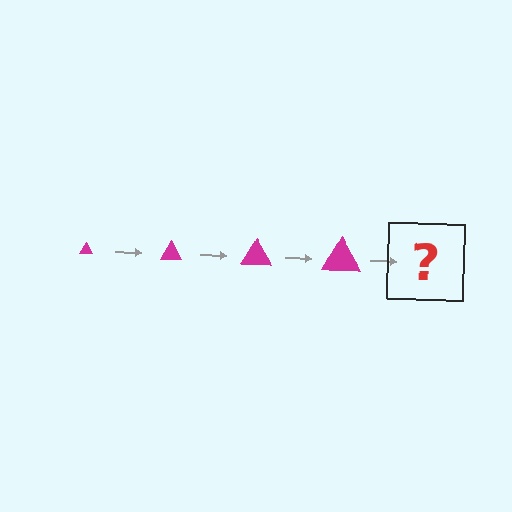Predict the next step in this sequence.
The next step is a magenta triangle, larger than the previous one.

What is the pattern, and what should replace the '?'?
The pattern is that the triangle gets progressively larger each step. The '?' should be a magenta triangle, larger than the previous one.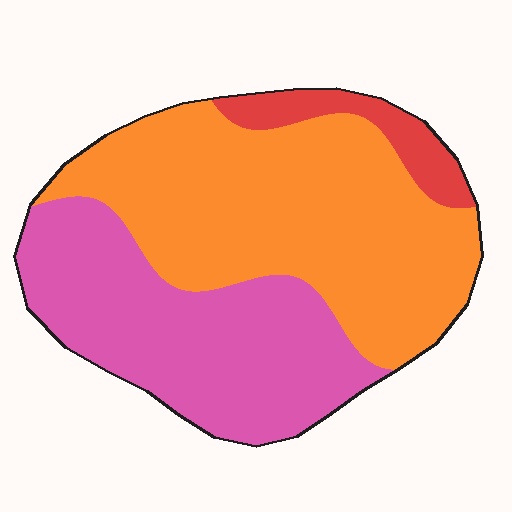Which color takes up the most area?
Orange, at roughly 55%.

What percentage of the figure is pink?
Pink covers about 40% of the figure.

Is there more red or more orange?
Orange.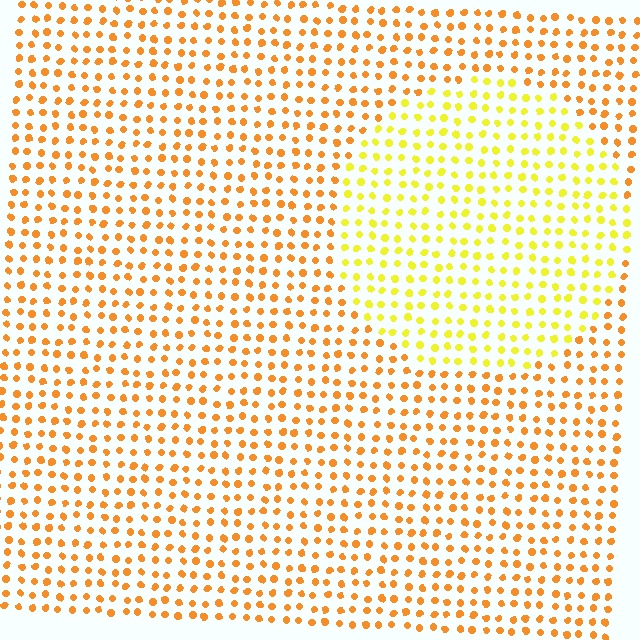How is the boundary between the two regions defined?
The boundary is defined purely by a slight shift in hue (about 33 degrees). Spacing, size, and orientation are identical on both sides.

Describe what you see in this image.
The image is filled with small orange elements in a uniform arrangement. A circle-shaped region is visible where the elements are tinted to a slightly different hue, forming a subtle color boundary.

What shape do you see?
I see a circle.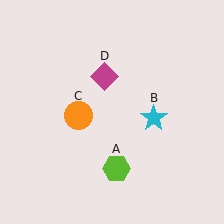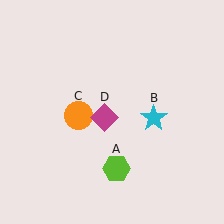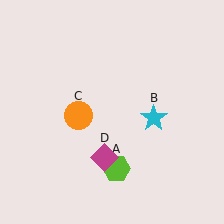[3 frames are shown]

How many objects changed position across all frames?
1 object changed position: magenta diamond (object D).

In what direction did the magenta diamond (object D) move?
The magenta diamond (object D) moved down.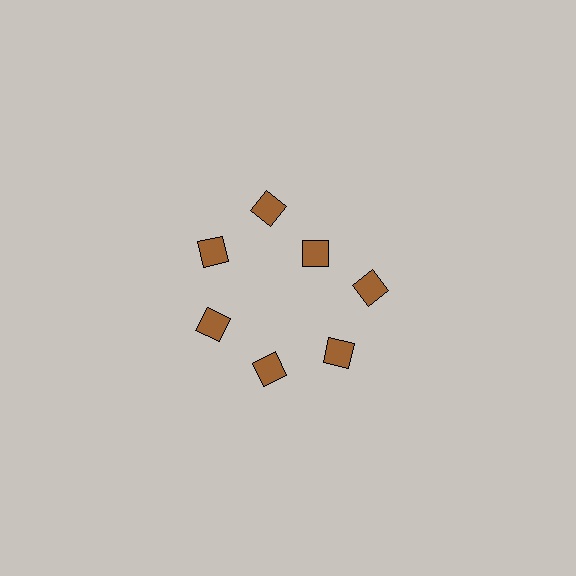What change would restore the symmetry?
The symmetry would be restored by moving it outward, back onto the ring so that all 7 diamonds sit at equal angles and equal distance from the center.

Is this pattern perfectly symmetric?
No. The 7 brown diamonds are arranged in a ring, but one element near the 1 o'clock position is pulled inward toward the center, breaking the 7-fold rotational symmetry.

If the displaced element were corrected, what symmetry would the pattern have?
It would have 7-fold rotational symmetry — the pattern would map onto itself every 51 degrees.